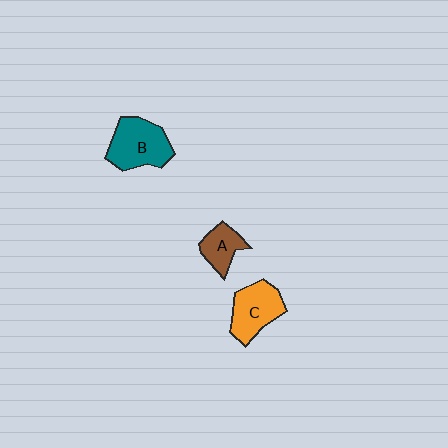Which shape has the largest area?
Shape B (teal).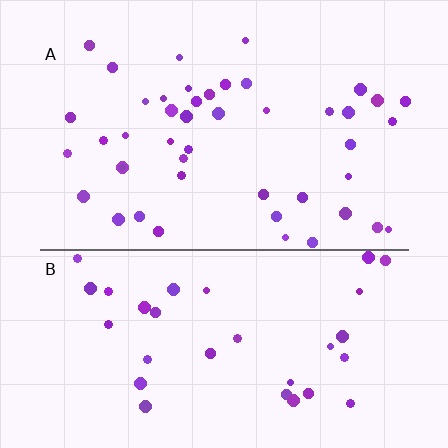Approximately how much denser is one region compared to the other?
Approximately 1.4× — region A over region B.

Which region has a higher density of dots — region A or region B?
A (the top).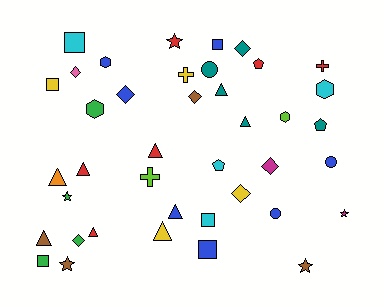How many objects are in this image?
There are 40 objects.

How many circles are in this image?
There are 3 circles.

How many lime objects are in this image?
There are 2 lime objects.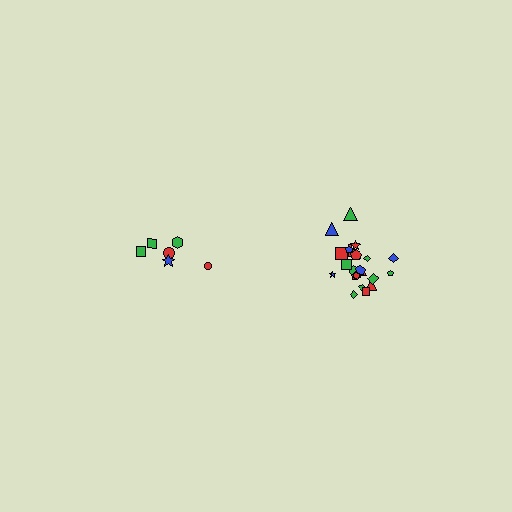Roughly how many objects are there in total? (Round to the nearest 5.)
Roughly 30 objects in total.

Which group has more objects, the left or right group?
The right group.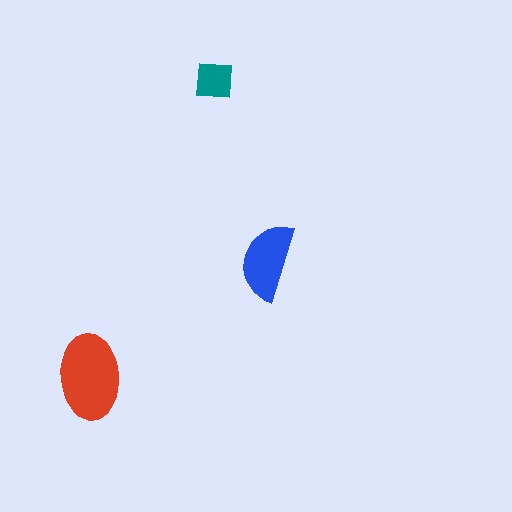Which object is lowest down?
The red ellipse is bottommost.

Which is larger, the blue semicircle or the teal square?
The blue semicircle.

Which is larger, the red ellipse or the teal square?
The red ellipse.